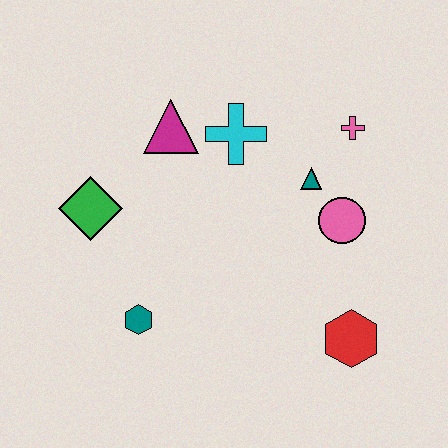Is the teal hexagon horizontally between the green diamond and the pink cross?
Yes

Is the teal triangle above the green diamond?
Yes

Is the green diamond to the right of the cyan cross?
No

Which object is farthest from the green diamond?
The red hexagon is farthest from the green diamond.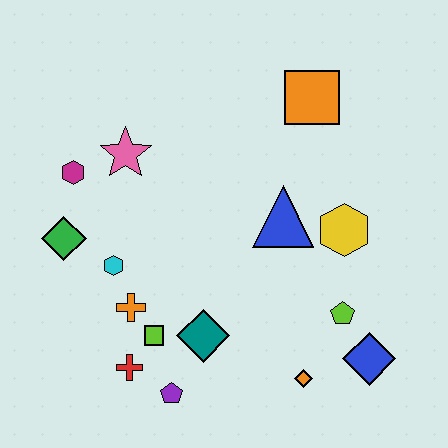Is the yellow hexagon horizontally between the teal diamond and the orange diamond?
No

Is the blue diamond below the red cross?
No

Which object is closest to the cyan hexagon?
The orange cross is closest to the cyan hexagon.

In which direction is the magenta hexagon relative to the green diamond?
The magenta hexagon is above the green diamond.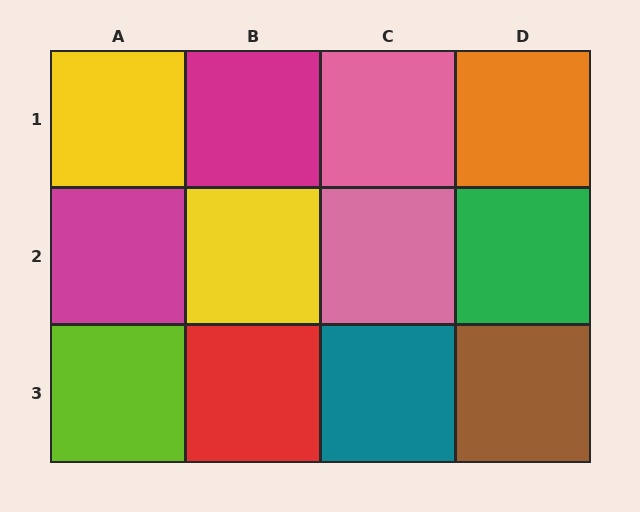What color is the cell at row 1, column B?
Magenta.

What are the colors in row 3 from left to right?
Lime, red, teal, brown.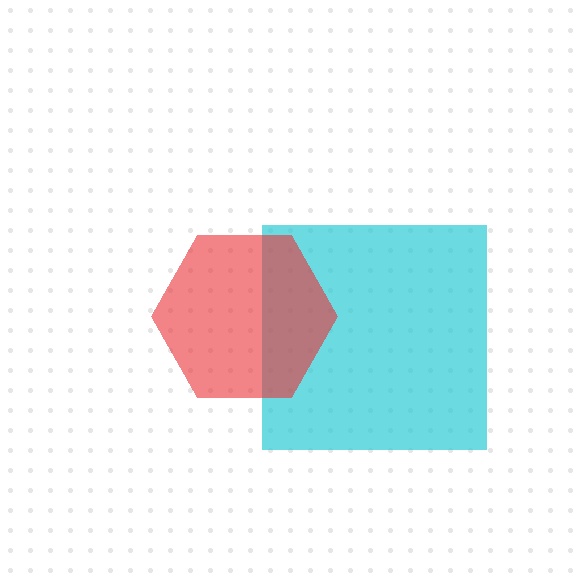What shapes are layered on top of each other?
The layered shapes are: a cyan square, a red hexagon.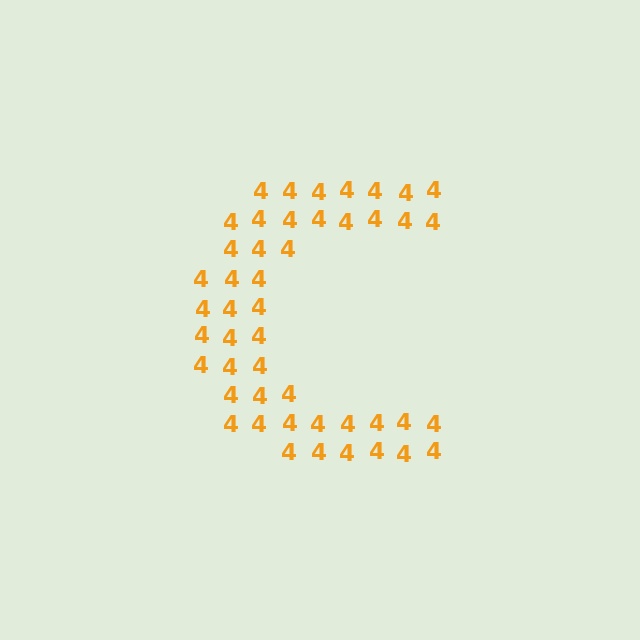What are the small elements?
The small elements are digit 4's.